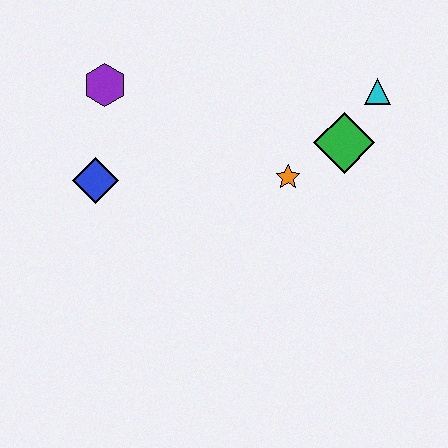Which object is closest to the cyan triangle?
The green diamond is closest to the cyan triangle.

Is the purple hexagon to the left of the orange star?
Yes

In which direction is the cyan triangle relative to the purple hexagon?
The cyan triangle is to the right of the purple hexagon.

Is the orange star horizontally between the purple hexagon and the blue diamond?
No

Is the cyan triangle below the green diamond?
No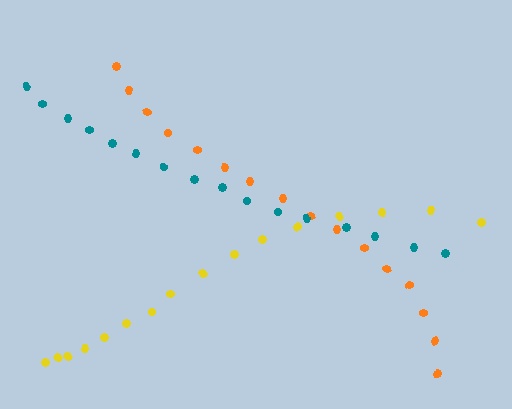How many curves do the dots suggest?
There are 3 distinct paths.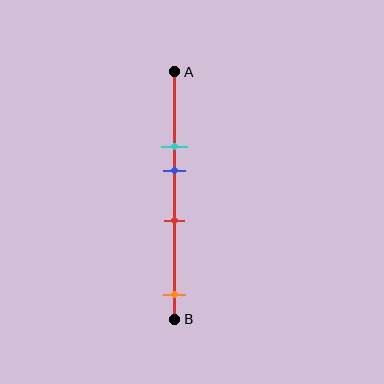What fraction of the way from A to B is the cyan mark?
The cyan mark is approximately 30% (0.3) of the way from A to B.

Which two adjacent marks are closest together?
The cyan and blue marks are the closest adjacent pair.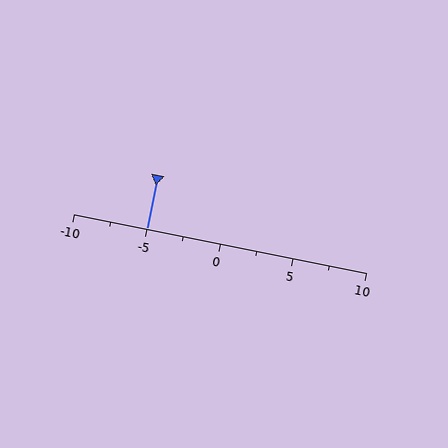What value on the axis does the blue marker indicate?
The marker indicates approximately -5.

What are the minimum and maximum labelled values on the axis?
The axis runs from -10 to 10.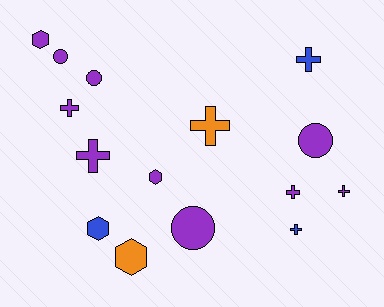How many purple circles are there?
There are 4 purple circles.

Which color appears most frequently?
Purple, with 10 objects.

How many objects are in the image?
There are 15 objects.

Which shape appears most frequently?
Cross, with 7 objects.